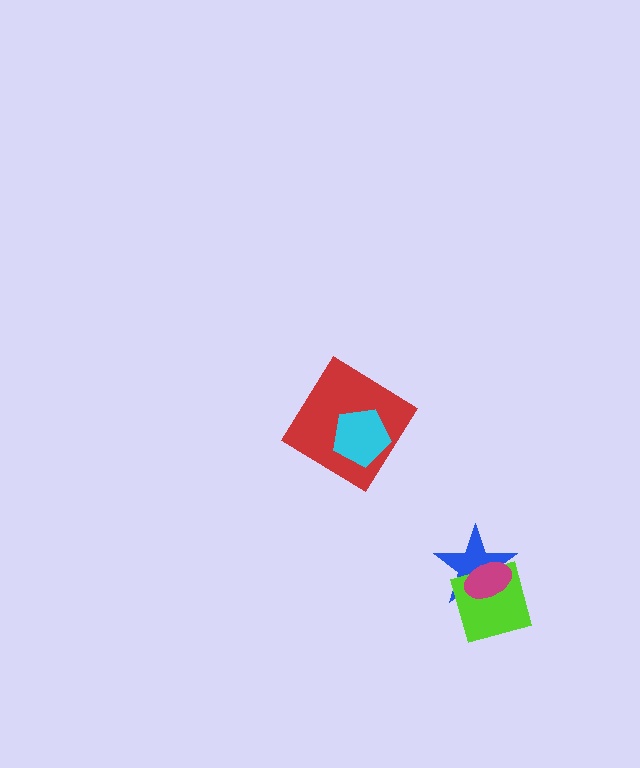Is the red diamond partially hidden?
Yes, it is partially covered by another shape.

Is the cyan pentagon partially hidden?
No, no other shape covers it.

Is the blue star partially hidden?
Yes, it is partially covered by another shape.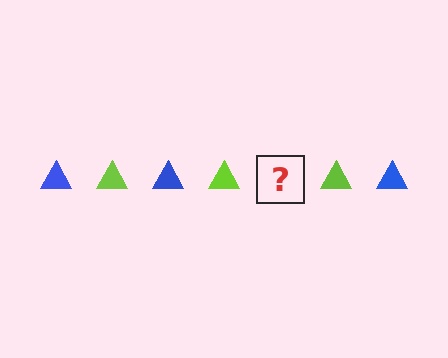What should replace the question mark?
The question mark should be replaced with a blue triangle.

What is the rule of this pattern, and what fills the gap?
The rule is that the pattern cycles through blue, lime triangles. The gap should be filled with a blue triangle.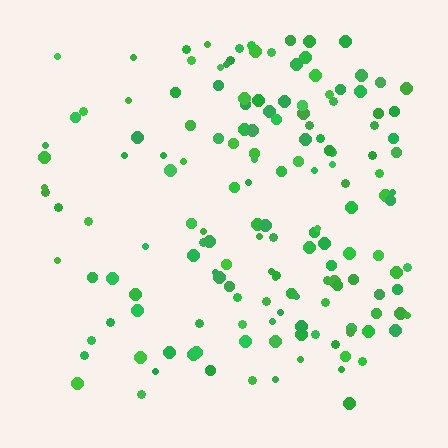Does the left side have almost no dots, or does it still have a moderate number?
Still a moderate number, just noticeably fewer than the right.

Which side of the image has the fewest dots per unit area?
The left.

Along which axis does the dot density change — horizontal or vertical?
Horizontal.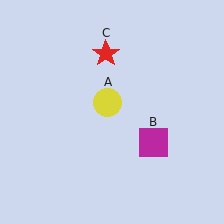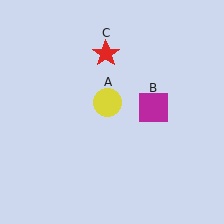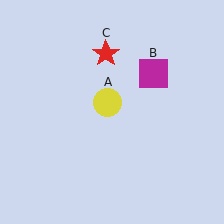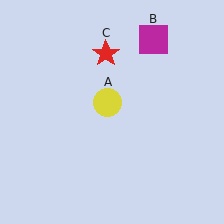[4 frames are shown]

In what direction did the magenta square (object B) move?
The magenta square (object B) moved up.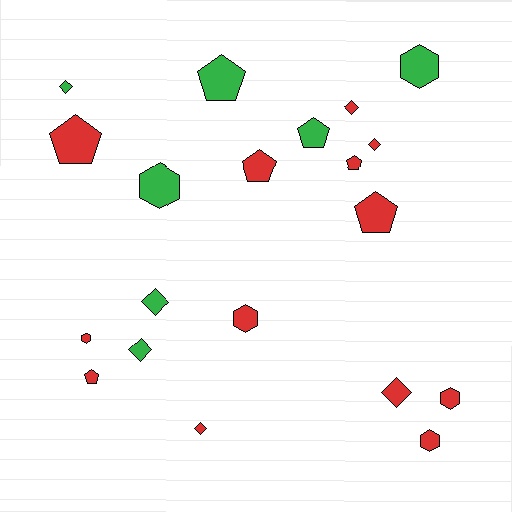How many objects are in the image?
There are 20 objects.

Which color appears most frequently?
Red, with 13 objects.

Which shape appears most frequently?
Pentagon, with 7 objects.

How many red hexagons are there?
There are 4 red hexagons.